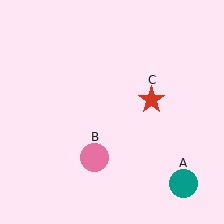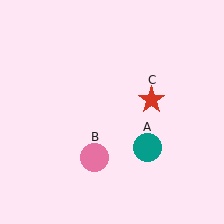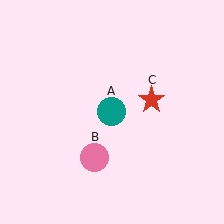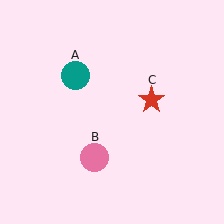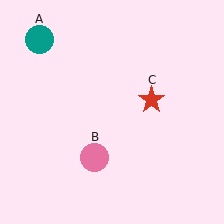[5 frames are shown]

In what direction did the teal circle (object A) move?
The teal circle (object A) moved up and to the left.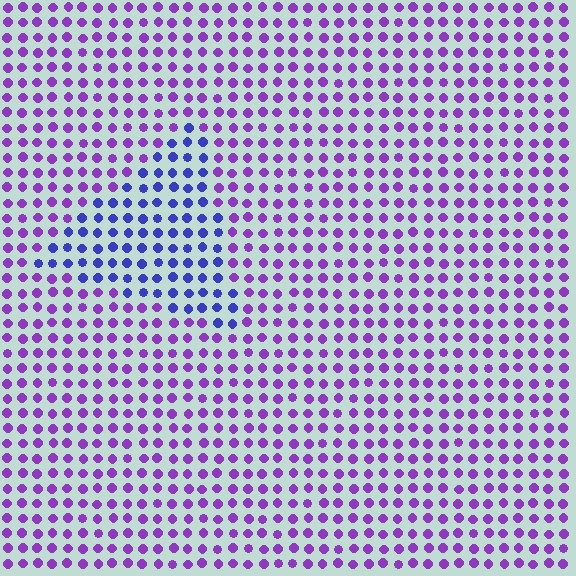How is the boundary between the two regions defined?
The boundary is defined purely by a slight shift in hue (about 41 degrees). Spacing, size, and orientation are identical on both sides.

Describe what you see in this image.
The image is filled with small purple elements in a uniform arrangement. A triangle-shaped region is visible where the elements are tinted to a slightly different hue, forming a subtle color boundary.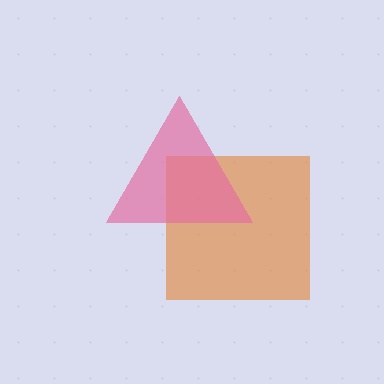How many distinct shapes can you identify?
There are 2 distinct shapes: an orange square, a pink triangle.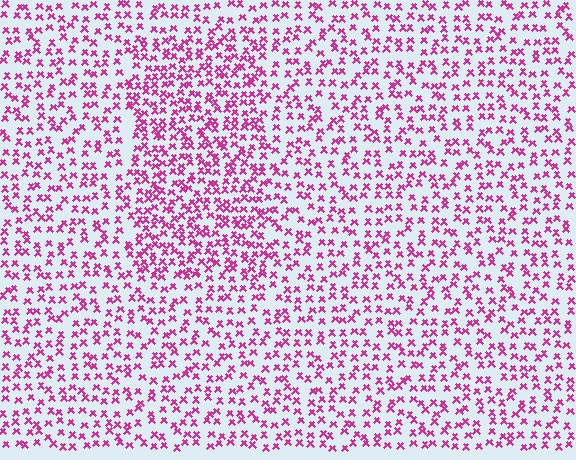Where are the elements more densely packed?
The elements are more densely packed inside the rectangle boundary.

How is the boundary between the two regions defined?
The boundary is defined by a change in element density (approximately 1.6x ratio). All elements are the same color, size, and shape.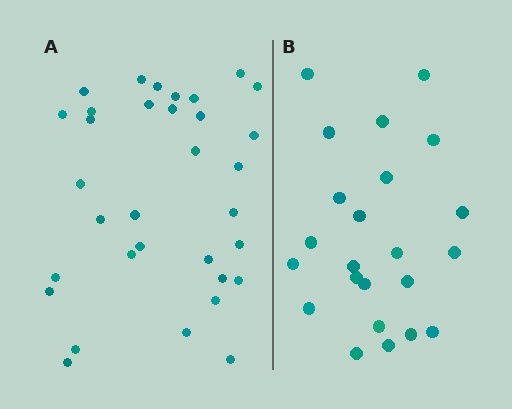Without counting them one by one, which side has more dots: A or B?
Region A (the left region) has more dots.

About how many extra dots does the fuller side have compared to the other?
Region A has roughly 10 or so more dots than region B.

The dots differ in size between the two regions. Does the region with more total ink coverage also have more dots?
No. Region B has more total ink coverage because its dots are larger, but region A actually contains more individual dots. Total area can be misleading — the number of items is what matters here.